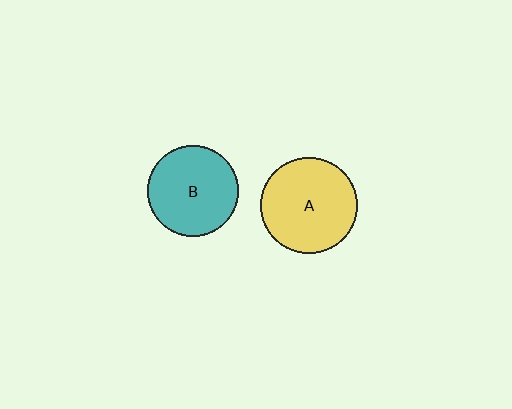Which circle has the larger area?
Circle A (yellow).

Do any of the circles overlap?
No, none of the circles overlap.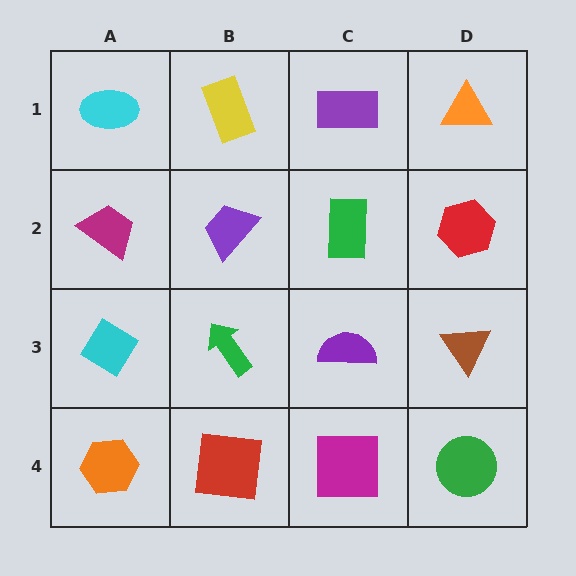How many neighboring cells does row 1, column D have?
2.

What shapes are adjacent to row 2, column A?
A cyan ellipse (row 1, column A), a cyan diamond (row 3, column A), a purple trapezoid (row 2, column B).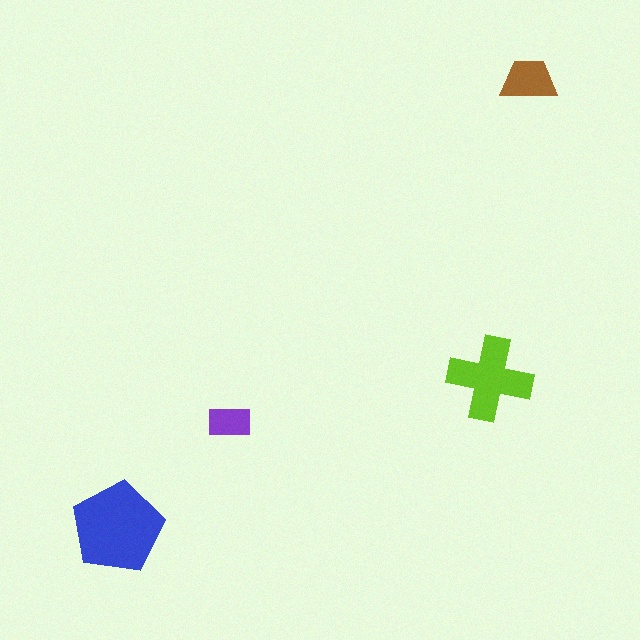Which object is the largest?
The blue pentagon.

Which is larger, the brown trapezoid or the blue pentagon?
The blue pentagon.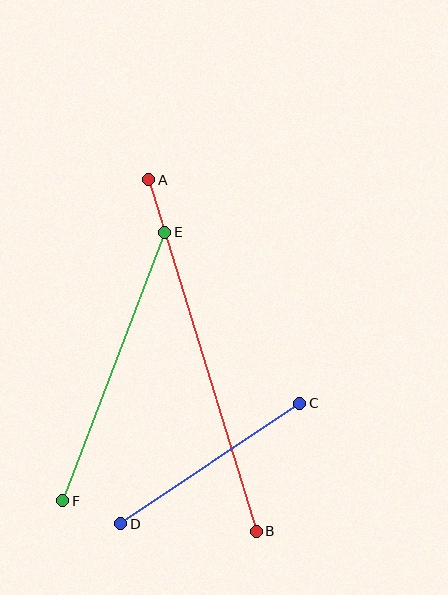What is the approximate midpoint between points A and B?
The midpoint is at approximately (203, 355) pixels.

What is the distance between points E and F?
The distance is approximately 287 pixels.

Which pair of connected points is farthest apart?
Points A and B are farthest apart.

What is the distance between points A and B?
The distance is approximately 367 pixels.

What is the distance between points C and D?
The distance is approximately 216 pixels.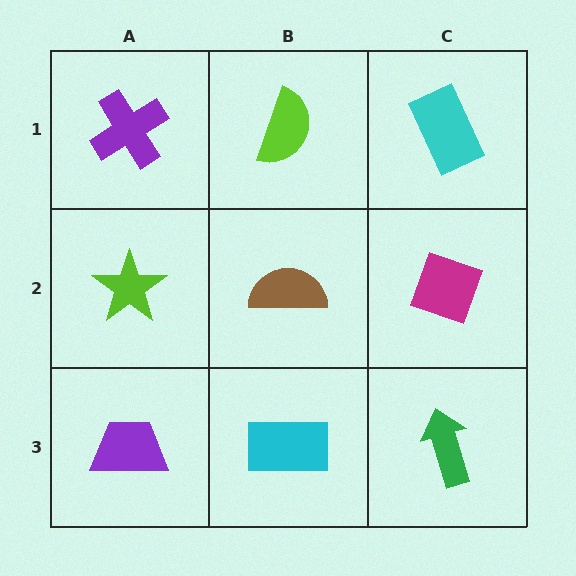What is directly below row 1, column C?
A magenta diamond.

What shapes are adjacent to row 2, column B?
A lime semicircle (row 1, column B), a cyan rectangle (row 3, column B), a lime star (row 2, column A), a magenta diamond (row 2, column C).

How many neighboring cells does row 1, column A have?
2.